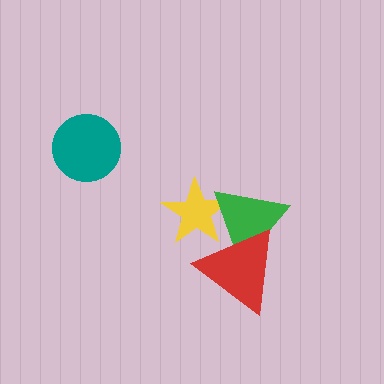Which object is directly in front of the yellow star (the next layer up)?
The green triangle is directly in front of the yellow star.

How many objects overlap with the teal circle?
0 objects overlap with the teal circle.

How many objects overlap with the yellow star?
2 objects overlap with the yellow star.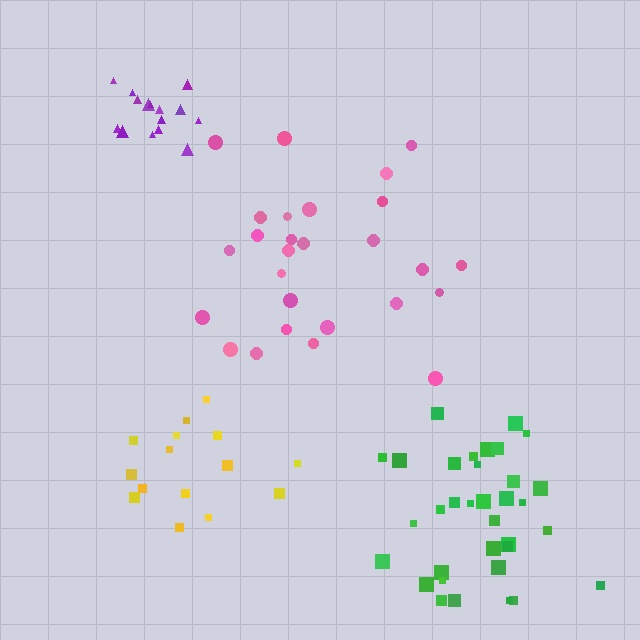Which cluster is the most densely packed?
Purple.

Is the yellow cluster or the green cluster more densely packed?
Green.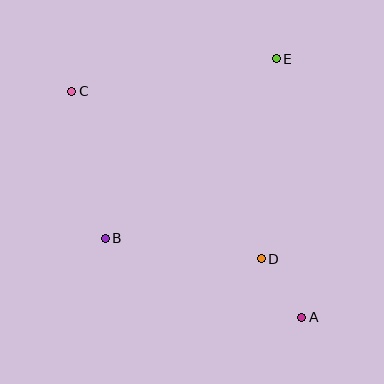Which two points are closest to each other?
Points A and D are closest to each other.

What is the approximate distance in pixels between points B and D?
The distance between B and D is approximately 157 pixels.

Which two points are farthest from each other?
Points A and C are farthest from each other.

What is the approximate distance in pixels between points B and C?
The distance between B and C is approximately 151 pixels.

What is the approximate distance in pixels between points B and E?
The distance between B and E is approximately 248 pixels.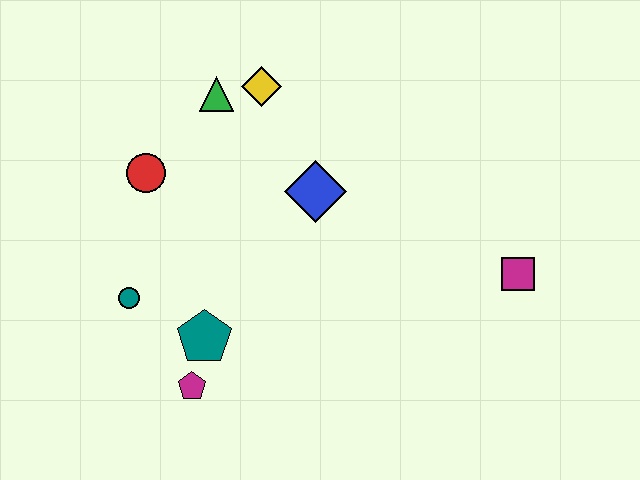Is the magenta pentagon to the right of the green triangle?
No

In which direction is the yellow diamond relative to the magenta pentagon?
The yellow diamond is above the magenta pentagon.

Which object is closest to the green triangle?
The yellow diamond is closest to the green triangle.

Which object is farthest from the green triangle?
The magenta square is farthest from the green triangle.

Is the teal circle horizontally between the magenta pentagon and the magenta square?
No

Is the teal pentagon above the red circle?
No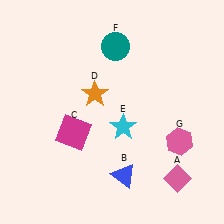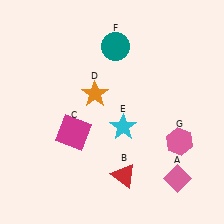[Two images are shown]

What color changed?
The triangle (B) changed from blue in Image 1 to red in Image 2.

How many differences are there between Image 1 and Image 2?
There is 1 difference between the two images.